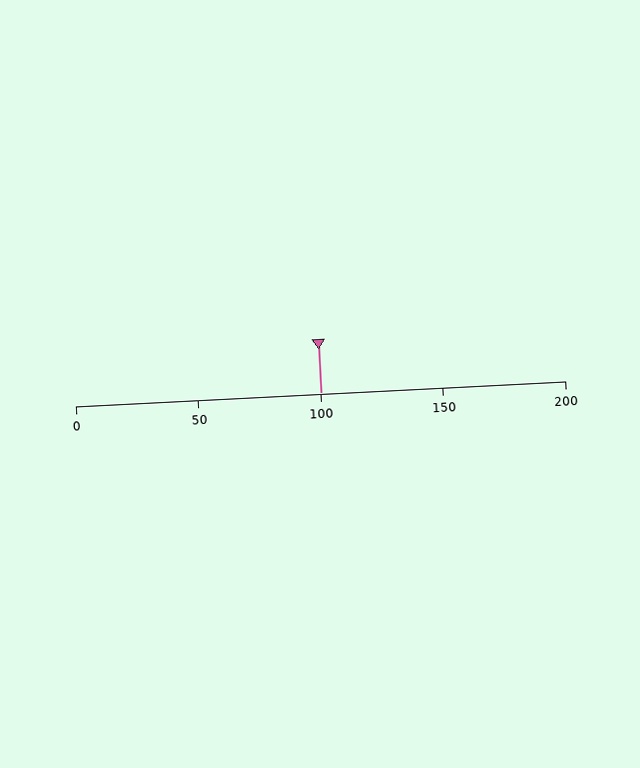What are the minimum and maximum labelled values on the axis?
The axis runs from 0 to 200.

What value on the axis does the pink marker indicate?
The marker indicates approximately 100.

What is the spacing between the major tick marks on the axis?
The major ticks are spaced 50 apart.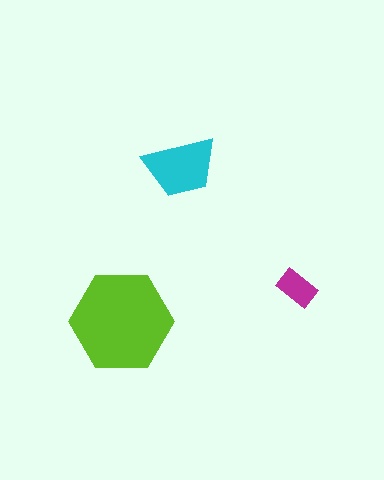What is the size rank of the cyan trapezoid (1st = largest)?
2nd.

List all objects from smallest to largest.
The magenta rectangle, the cyan trapezoid, the lime hexagon.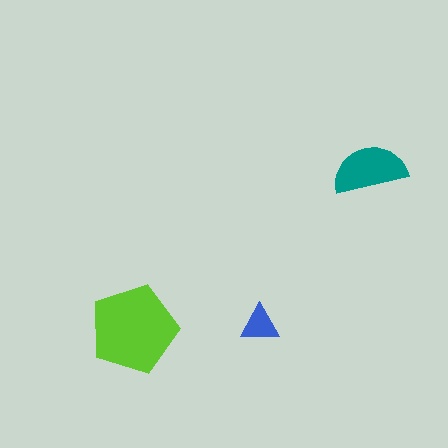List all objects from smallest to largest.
The blue triangle, the teal semicircle, the lime pentagon.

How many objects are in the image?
There are 3 objects in the image.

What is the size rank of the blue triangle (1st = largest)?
3rd.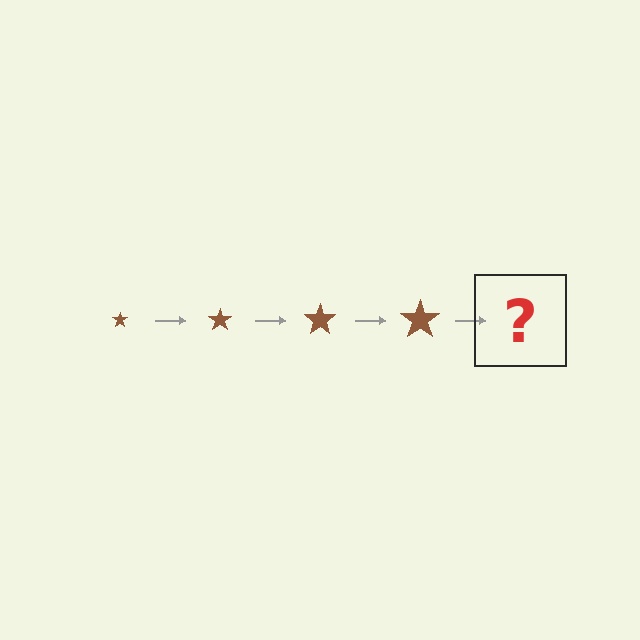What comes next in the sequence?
The next element should be a brown star, larger than the previous one.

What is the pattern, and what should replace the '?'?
The pattern is that the star gets progressively larger each step. The '?' should be a brown star, larger than the previous one.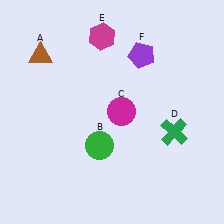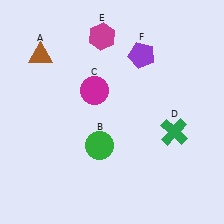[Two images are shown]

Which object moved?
The magenta circle (C) moved left.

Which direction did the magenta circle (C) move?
The magenta circle (C) moved left.